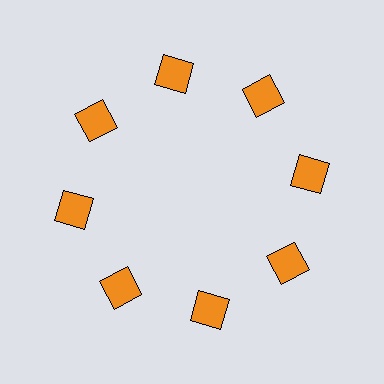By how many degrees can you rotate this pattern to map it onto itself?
The pattern maps onto itself every 45 degrees of rotation.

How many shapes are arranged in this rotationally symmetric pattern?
There are 8 shapes, arranged in 8 groups of 1.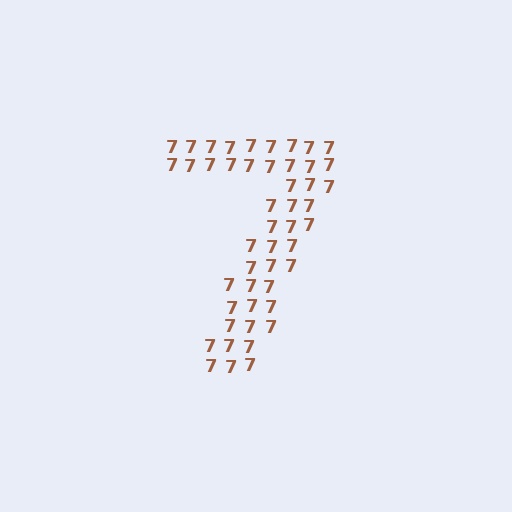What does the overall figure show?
The overall figure shows the digit 7.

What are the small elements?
The small elements are digit 7's.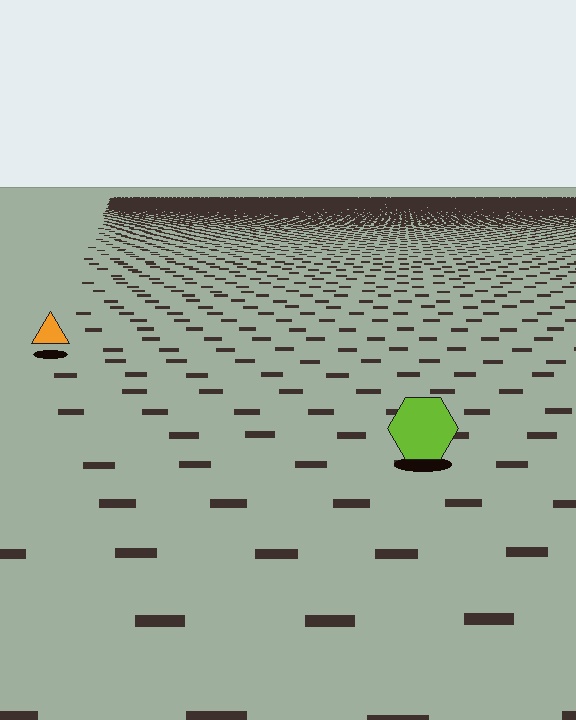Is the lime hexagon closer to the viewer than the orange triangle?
Yes. The lime hexagon is closer — you can tell from the texture gradient: the ground texture is coarser near it.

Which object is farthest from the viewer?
The orange triangle is farthest from the viewer. It appears smaller and the ground texture around it is denser.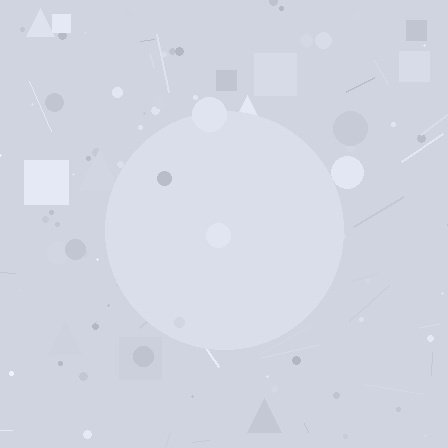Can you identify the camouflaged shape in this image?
The camouflaged shape is a circle.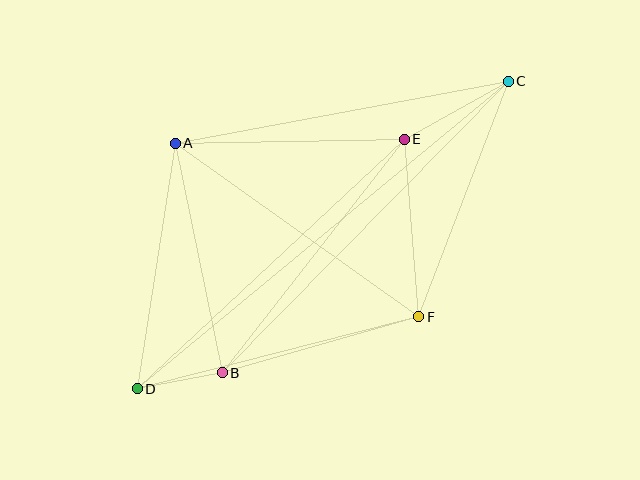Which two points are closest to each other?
Points B and D are closest to each other.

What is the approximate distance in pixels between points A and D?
The distance between A and D is approximately 248 pixels.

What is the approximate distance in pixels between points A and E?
The distance between A and E is approximately 229 pixels.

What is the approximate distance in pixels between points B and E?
The distance between B and E is approximately 296 pixels.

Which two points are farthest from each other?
Points C and D are farthest from each other.